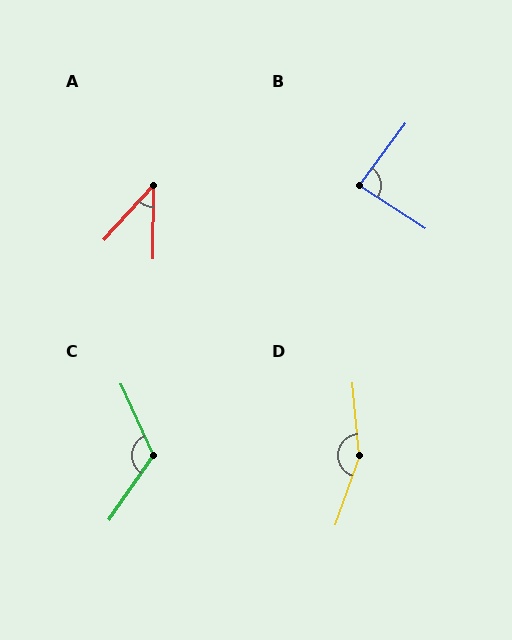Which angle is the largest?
D, at approximately 155 degrees.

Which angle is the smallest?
A, at approximately 42 degrees.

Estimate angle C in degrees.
Approximately 121 degrees.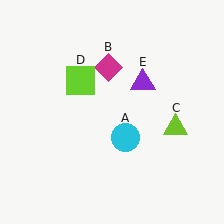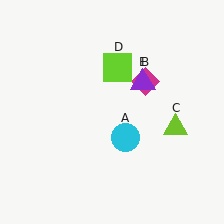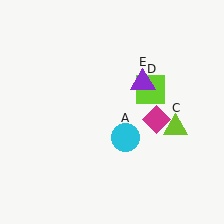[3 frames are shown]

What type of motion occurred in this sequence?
The magenta diamond (object B), lime square (object D) rotated clockwise around the center of the scene.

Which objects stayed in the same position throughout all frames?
Cyan circle (object A) and lime triangle (object C) and purple triangle (object E) remained stationary.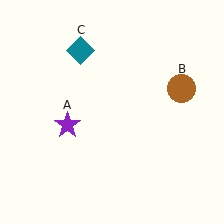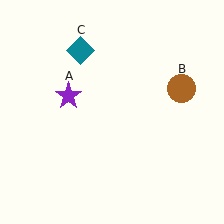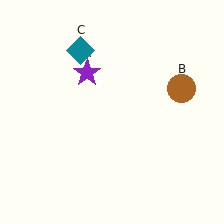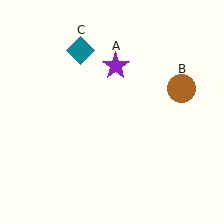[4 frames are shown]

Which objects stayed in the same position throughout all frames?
Brown circle (object B) and teal diamond (object C) remained stationary.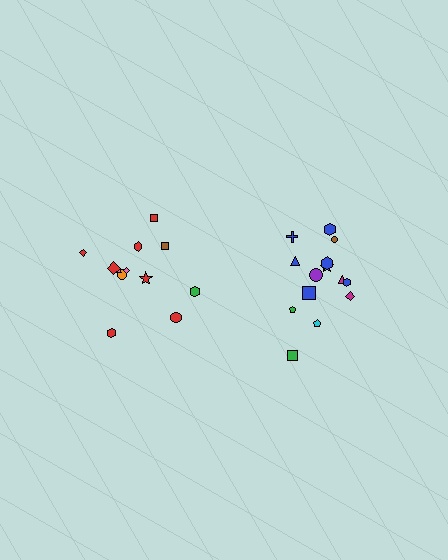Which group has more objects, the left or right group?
The right group.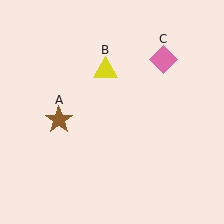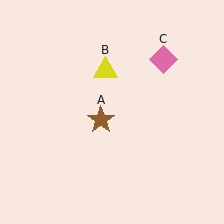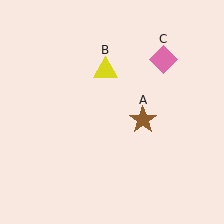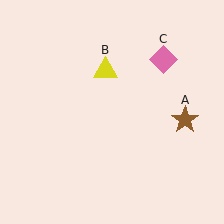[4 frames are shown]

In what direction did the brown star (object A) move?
The brown star (object A) moved right.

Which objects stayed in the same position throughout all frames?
Yellow triangle (object B) and pink diamond (object C) remained stationary.